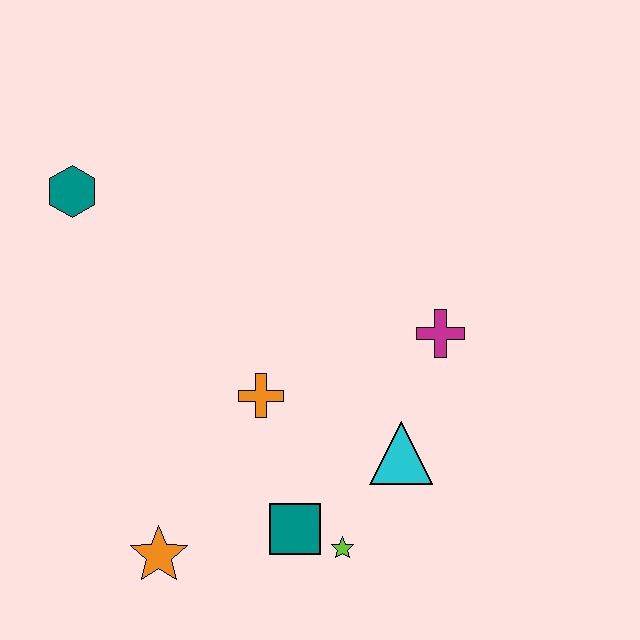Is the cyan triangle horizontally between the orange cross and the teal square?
No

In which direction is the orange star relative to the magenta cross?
The orange star is to the left of the magenta cross.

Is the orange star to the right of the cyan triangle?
No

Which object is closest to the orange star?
The teal square is closest to the orange star.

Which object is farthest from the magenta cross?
The teal hexagon is farthest from the magenta cross.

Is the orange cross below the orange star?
No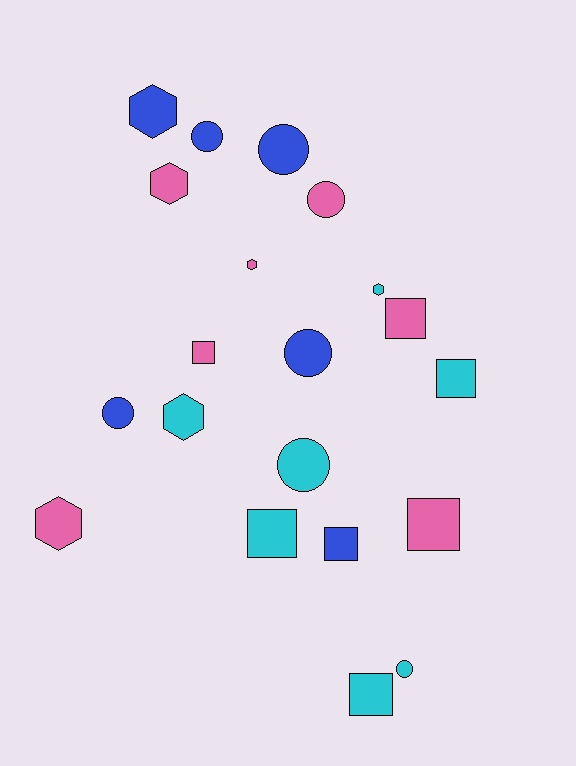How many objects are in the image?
There are 20 objects.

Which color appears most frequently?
Cyan, with 7 objects.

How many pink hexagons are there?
There are 3 pink hexagons.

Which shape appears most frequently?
Square, with 7 objects.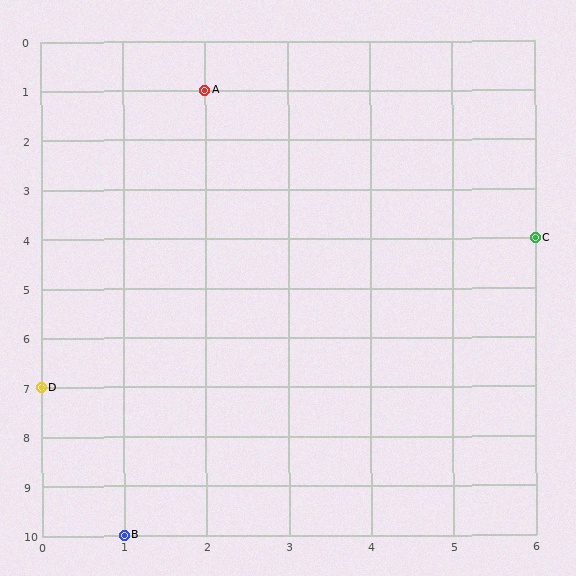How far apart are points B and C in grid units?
Points B and C are 5 columns and 6 rows apart (about 7.8 grid units diagonally).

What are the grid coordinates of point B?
Point B is at grid coordinates (1, 10).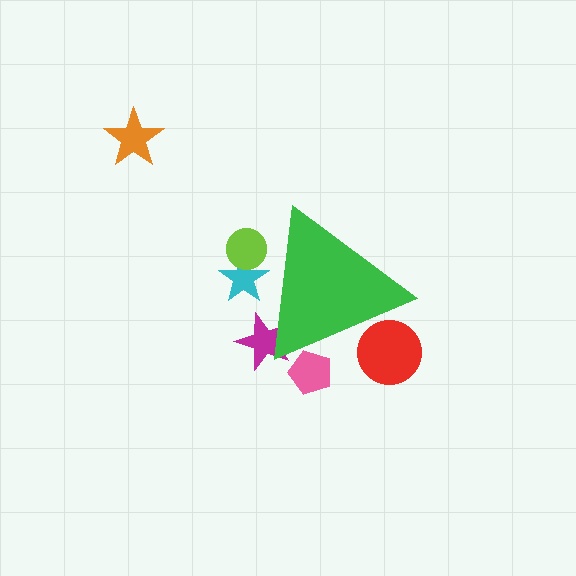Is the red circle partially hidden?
Yes, the red circle is partially hidden behind the green triangle.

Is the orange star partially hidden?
No, the orange star is fully visible.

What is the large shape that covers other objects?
A green triangle.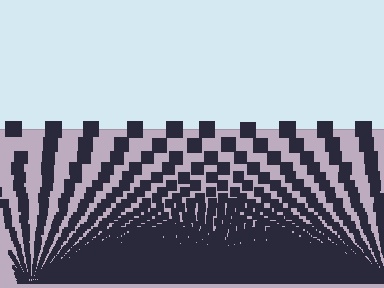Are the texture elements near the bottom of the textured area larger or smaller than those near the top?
Smaller. The gradient is inverted — elements near the bottom are smaller and denser.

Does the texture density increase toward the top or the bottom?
Density increases toward the bottom.